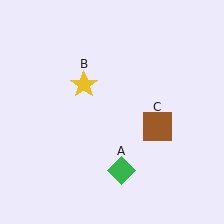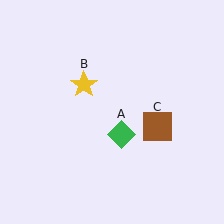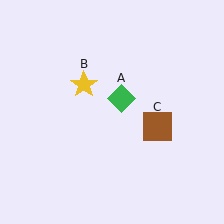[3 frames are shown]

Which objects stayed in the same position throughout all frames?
Yellow star (object B) and brown square (object C) remained stationary.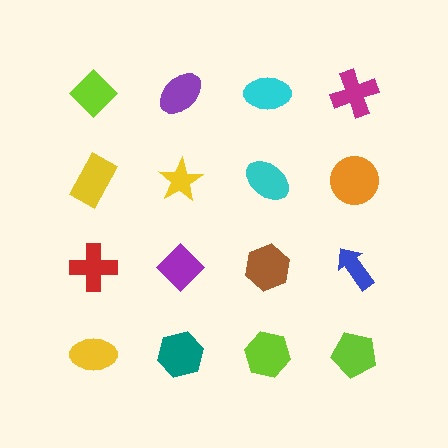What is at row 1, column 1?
A lime diamond.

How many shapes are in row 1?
4 shapes.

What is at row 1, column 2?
A purple ellipse.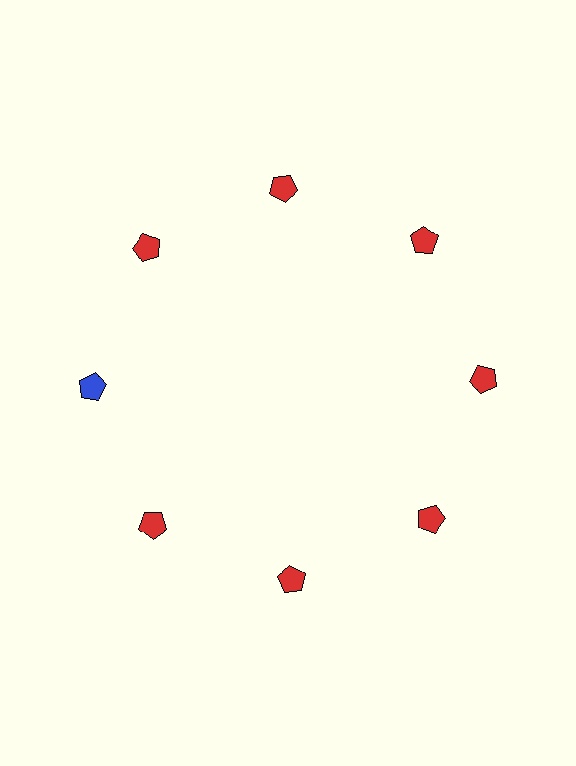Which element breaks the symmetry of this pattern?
The blue pentagon at roughly the 9 o'clock position breaks the symmetry. All other shapes are red pentagons.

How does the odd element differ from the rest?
It has a different color: blue instead of red.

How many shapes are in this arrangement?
There are 8 shapes arranged in a ring pattern.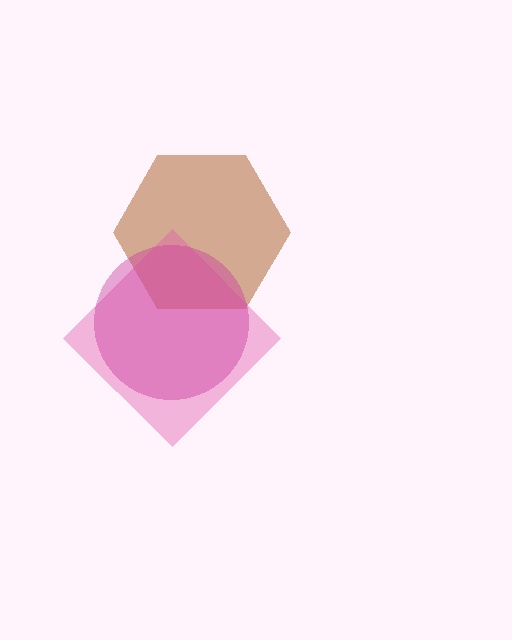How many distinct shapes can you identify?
There are 3 distinct shapes: a brown hexagon, a pink diamond, a magenta circle.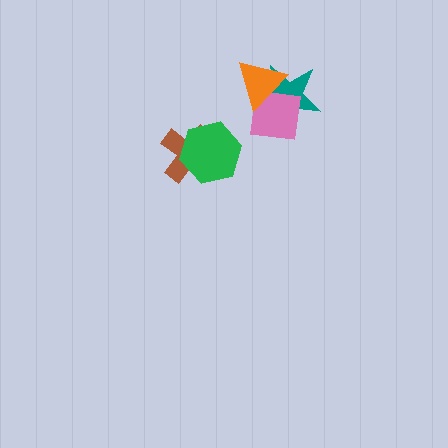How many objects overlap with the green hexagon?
1 object overlaps with the green hexagon.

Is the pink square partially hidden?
Yes, it is partially covered by another shape.